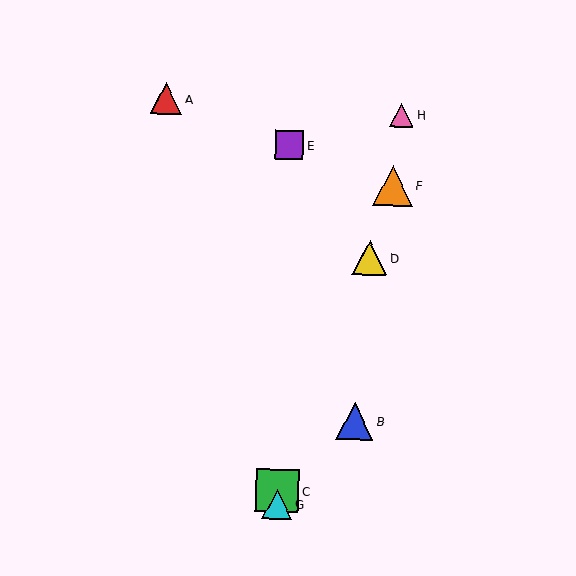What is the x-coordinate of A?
Object A is at x≈166.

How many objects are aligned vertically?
3 objects (C, E, G) are aligned vertically.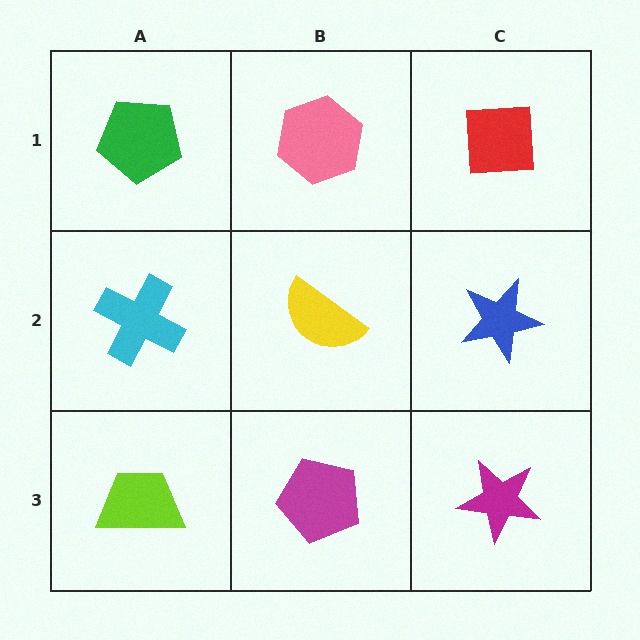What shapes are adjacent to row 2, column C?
A red square (row 1, column C), a magenta star (row 3, column C), a yellow semicircle (row 2, column B).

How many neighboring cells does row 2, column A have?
3.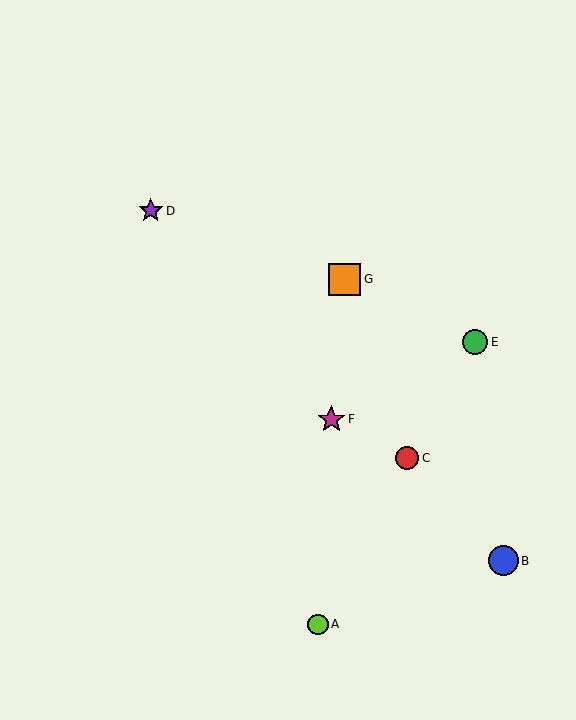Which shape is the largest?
The orange square (labeled G) is the largest.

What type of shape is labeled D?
Shape D is a purple star.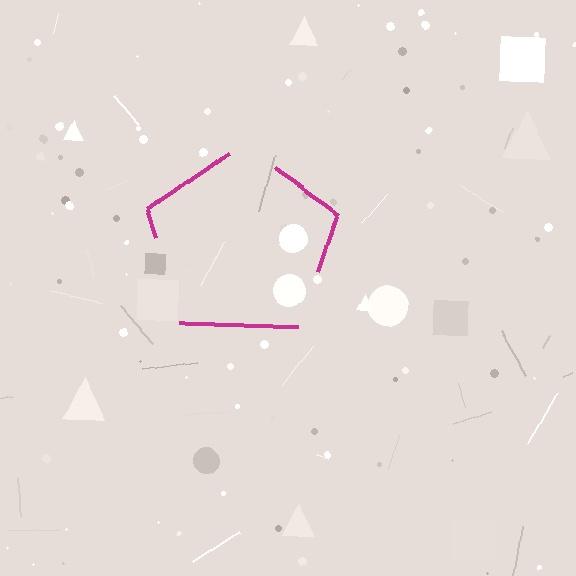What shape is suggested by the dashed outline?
The dashed outline suggests a pentagon.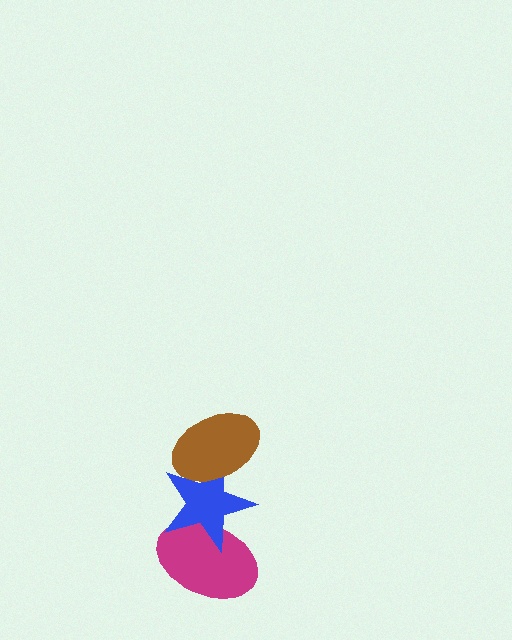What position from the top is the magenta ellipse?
The magenta ellipse is 3rd from the top.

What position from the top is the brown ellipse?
The brown ellipse is 1st from the top.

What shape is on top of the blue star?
The brown ellipse is on top of the blue star.